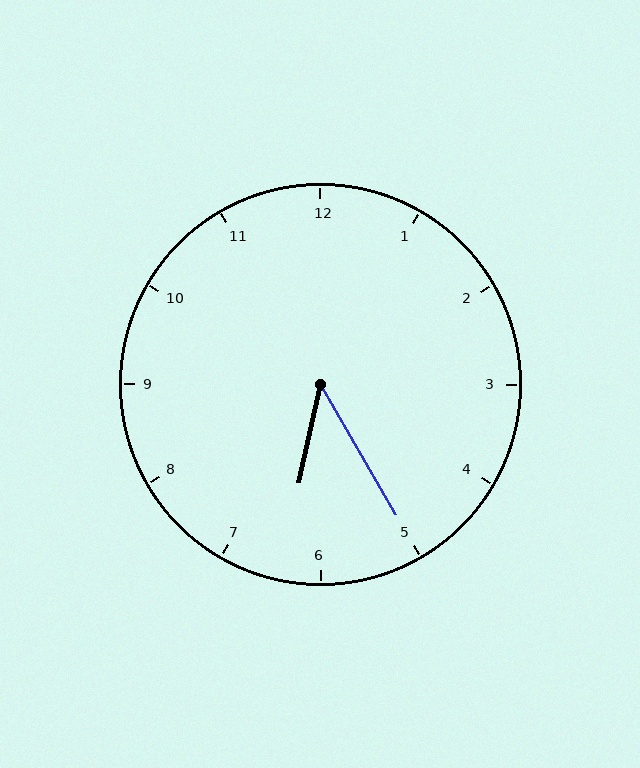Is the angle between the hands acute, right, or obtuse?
It is acute.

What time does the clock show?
6:25.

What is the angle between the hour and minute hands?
Approximately 42 degrees.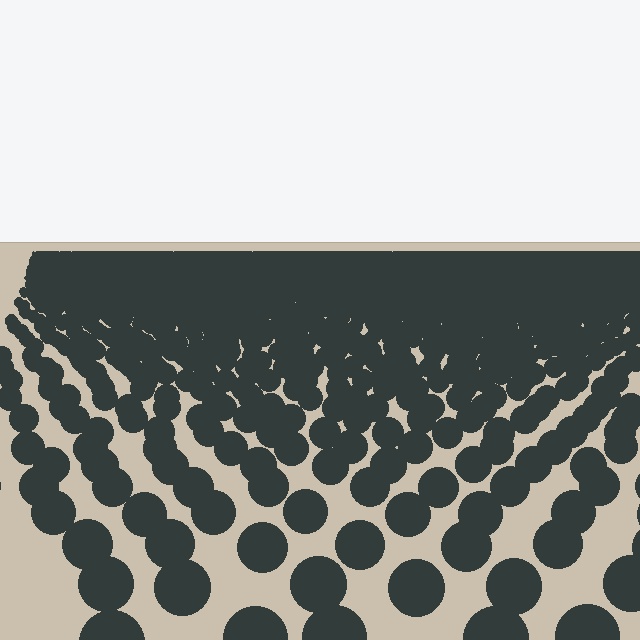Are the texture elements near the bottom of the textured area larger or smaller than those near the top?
Larger. Near the bottom, elements are closer to the viewer and appear at a bigger on-screen size.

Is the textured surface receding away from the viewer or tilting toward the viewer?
The surface is receding away from the viewer. Texture elements get smaller and denser toward the top.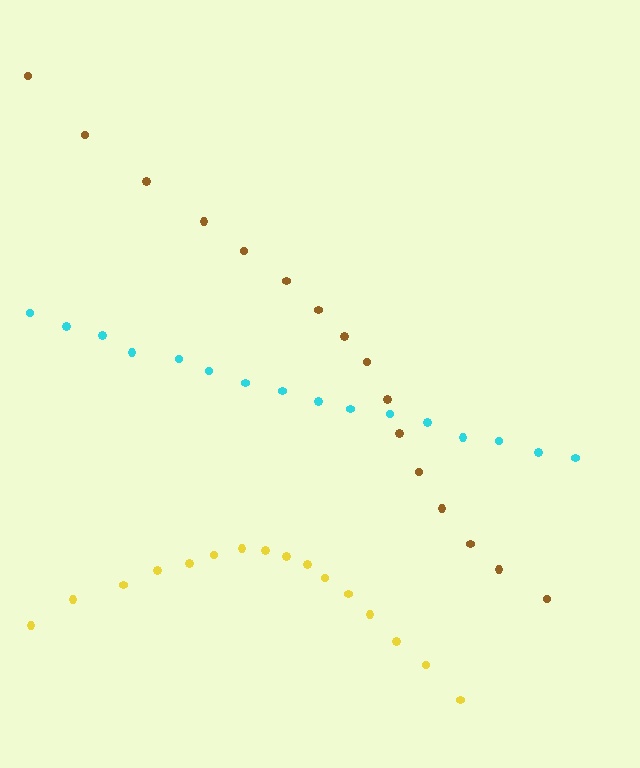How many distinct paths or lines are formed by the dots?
There are 3 distinct paths.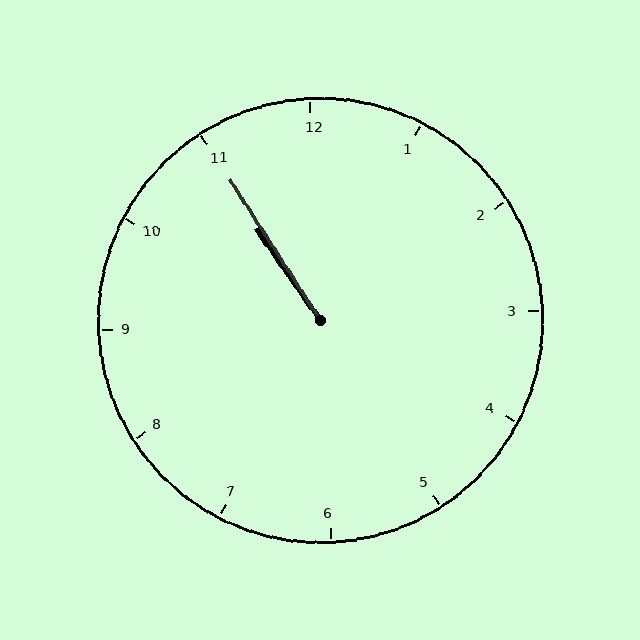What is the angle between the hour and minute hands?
Approximately 2 degrees.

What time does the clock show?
10:55.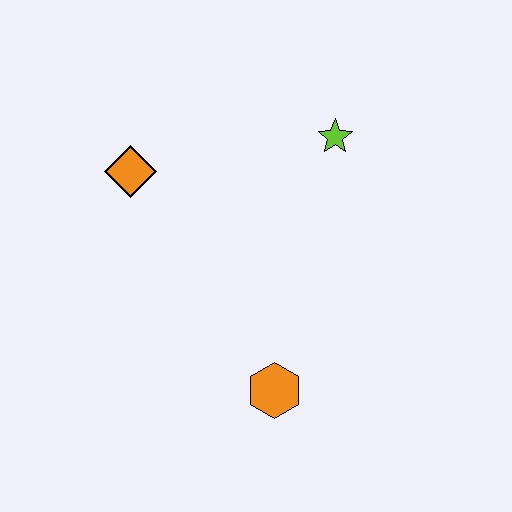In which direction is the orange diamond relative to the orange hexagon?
The orange diamond is above the orange hexagon.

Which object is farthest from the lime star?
The orange hexagon is farthest from the lime star.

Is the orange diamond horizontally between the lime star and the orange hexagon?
No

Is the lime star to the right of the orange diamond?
Yes